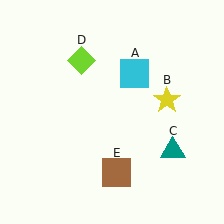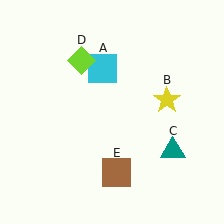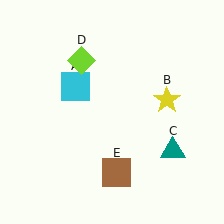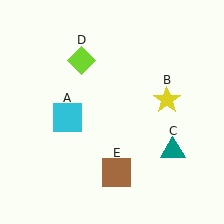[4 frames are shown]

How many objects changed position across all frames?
1 object changed position: cyan square (object A).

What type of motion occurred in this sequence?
The cyan square (object A) rotated counterclockwise around the center of the scene.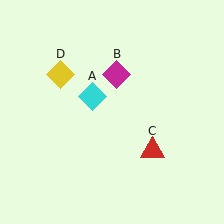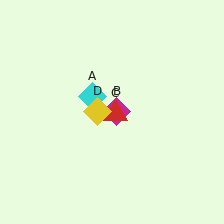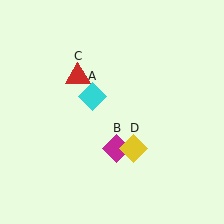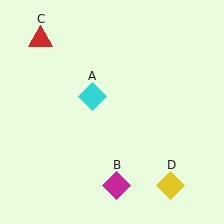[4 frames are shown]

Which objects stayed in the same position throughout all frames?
Cyan diamond (object A) remained stationary.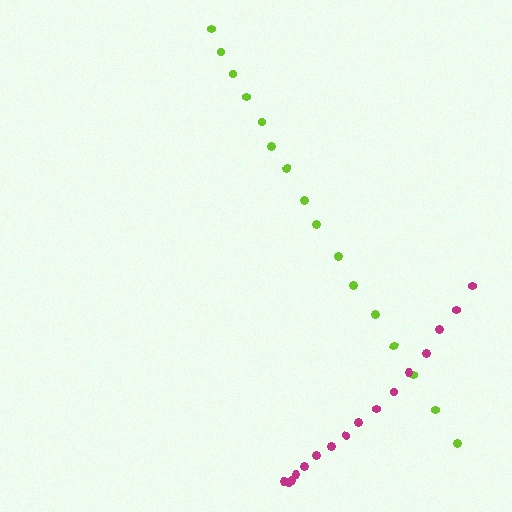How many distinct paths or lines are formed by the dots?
There are 2 distinct paths.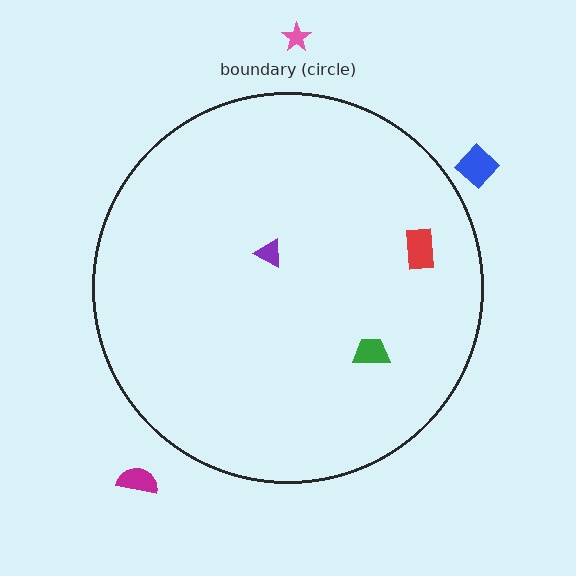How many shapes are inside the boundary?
3 inside, 3 outside.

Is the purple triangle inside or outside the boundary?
Inside.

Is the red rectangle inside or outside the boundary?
Inside.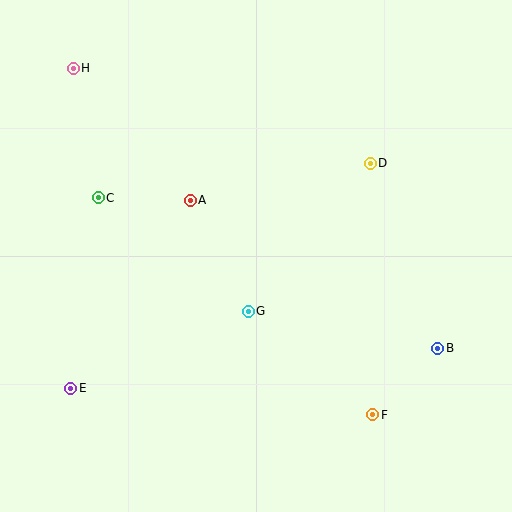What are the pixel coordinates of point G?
Point G is at (248, 311).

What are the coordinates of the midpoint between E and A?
The midpoint between E and A is at (131, 294).